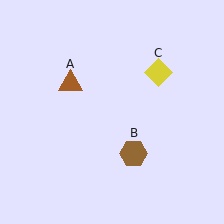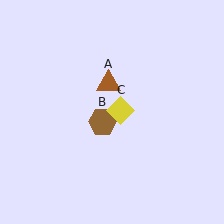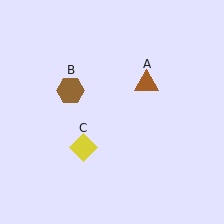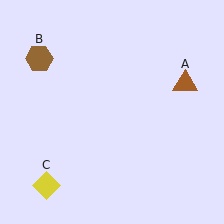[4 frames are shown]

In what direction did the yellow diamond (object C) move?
The yellow diamond (object C) moved down and to the left.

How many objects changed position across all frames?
3 objects changed position: brown triangle (object A), brown hexagon (object B), yellow diamond (object C).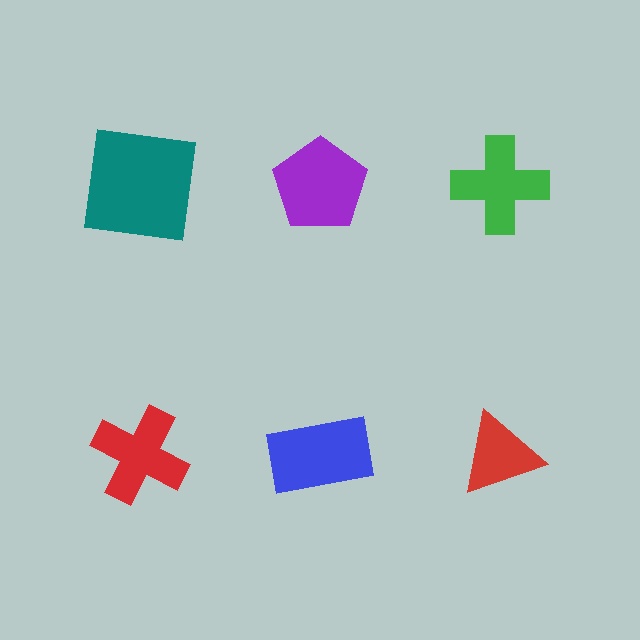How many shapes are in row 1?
3 shapes.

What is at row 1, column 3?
A green cross.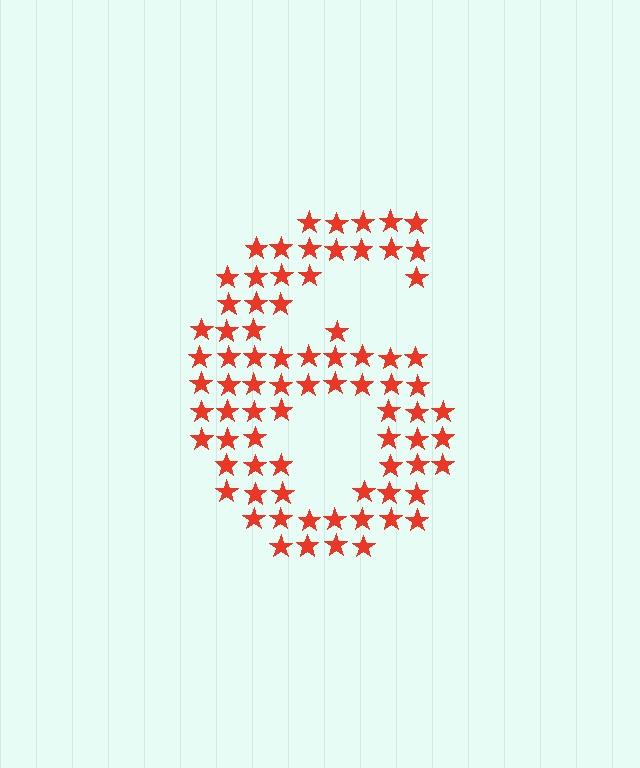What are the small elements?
The small elements are stars.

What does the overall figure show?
The overall figure shows the digit 6.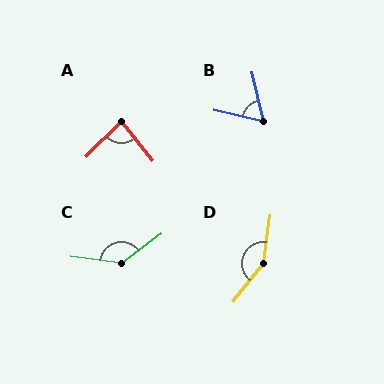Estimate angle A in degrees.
Approximately 83 degrees.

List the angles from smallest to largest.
B (63°), A (83°), C (136°), D (150°).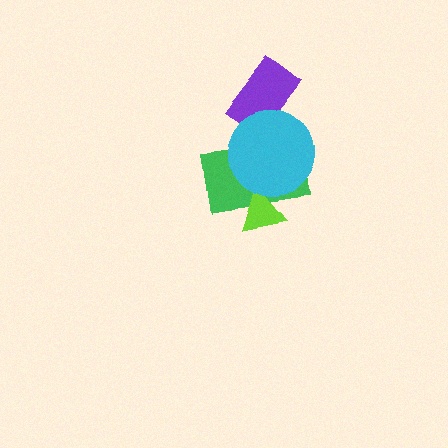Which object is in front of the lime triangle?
The cyan circle is in front of the lime triangle.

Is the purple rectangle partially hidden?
Yes, it is partially covered by another shape.